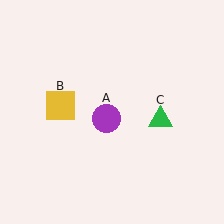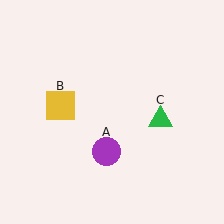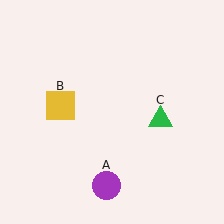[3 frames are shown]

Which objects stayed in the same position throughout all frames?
Yellow square (object B) and green triangle (object C) remained stationary.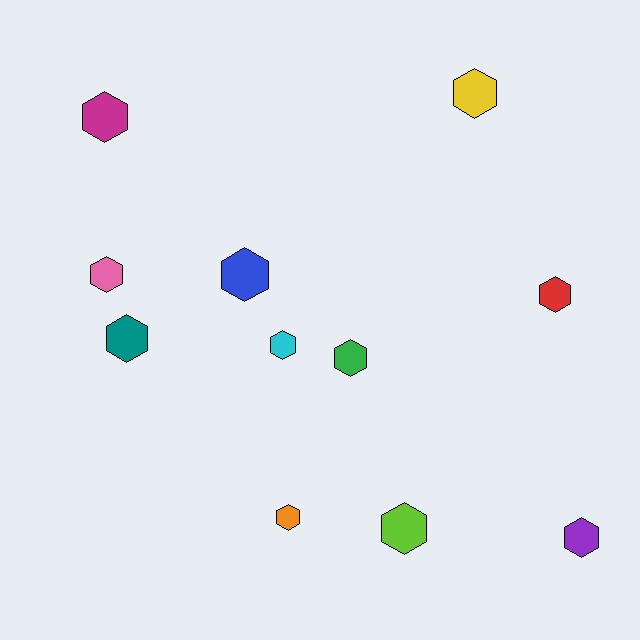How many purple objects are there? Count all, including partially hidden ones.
There is 1 purple object.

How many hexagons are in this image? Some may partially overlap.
There are 11 hexagons.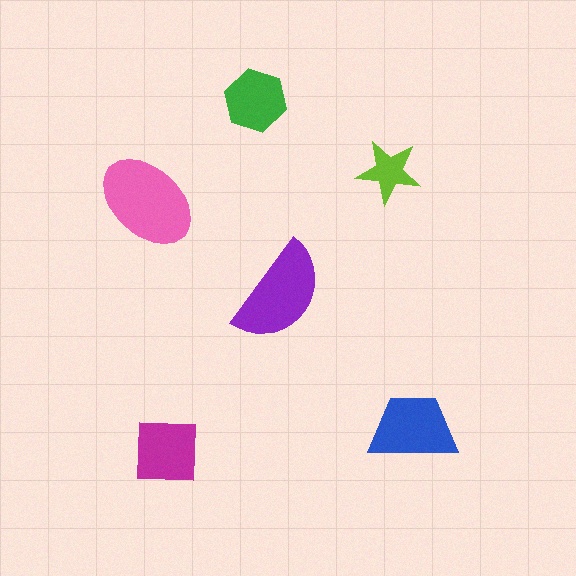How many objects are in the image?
There are 6 objects in the image.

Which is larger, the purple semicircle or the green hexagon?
The purple semicircle.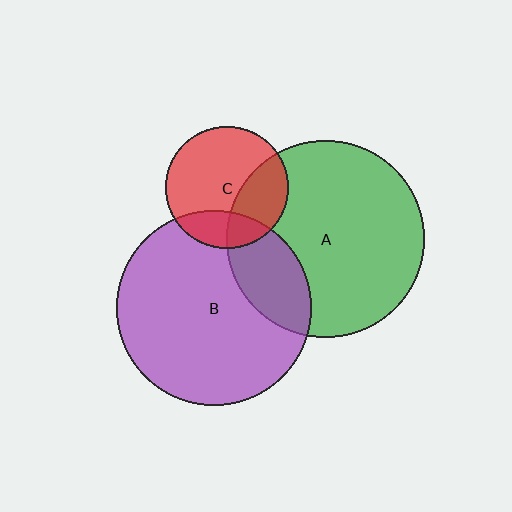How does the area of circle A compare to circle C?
Approximately 2.6 times.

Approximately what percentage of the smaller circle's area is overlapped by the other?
Approximately 20%.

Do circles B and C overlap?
Yes.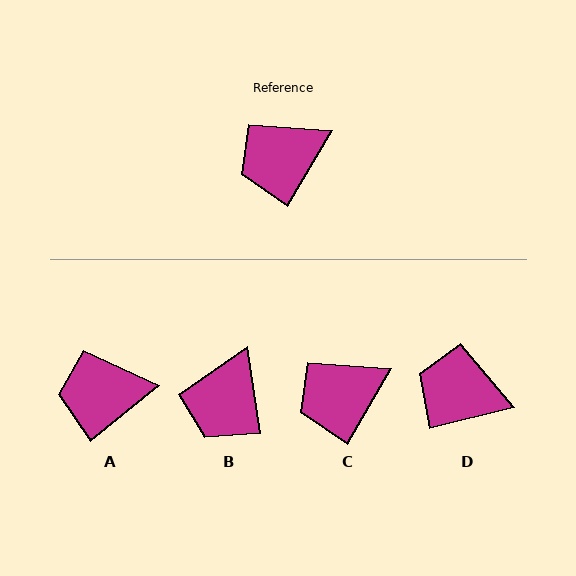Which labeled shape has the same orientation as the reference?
C.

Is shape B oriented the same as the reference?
No, it is off by about 39 degrees.